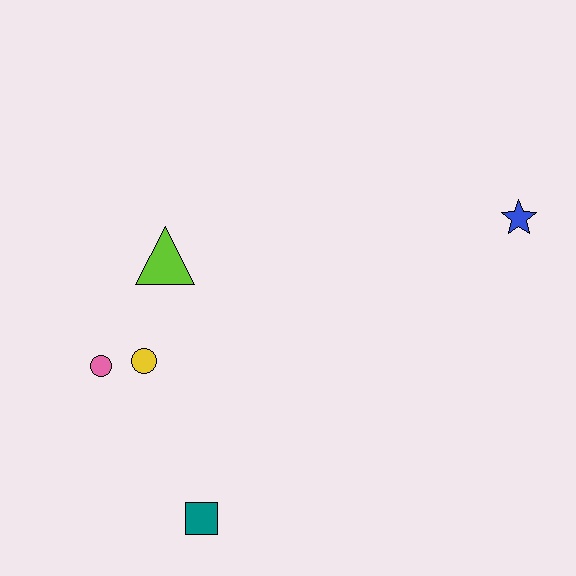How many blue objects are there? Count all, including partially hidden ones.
There is 1 blue object.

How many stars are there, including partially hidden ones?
There is 1 star.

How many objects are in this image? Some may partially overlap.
There are 5 objects.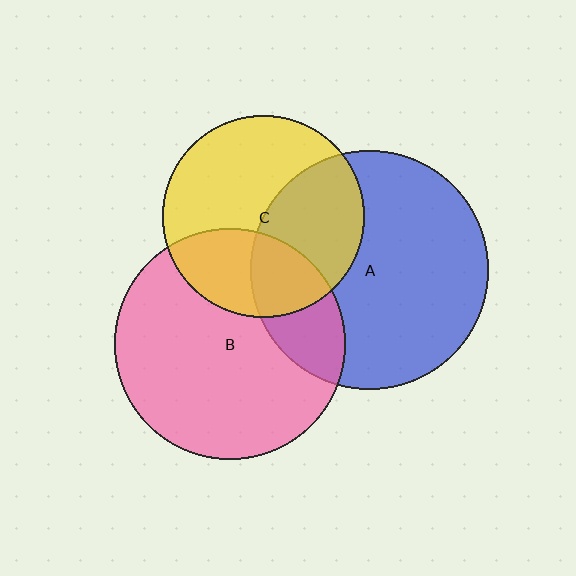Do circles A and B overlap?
Yes.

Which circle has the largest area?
Circle A (blue).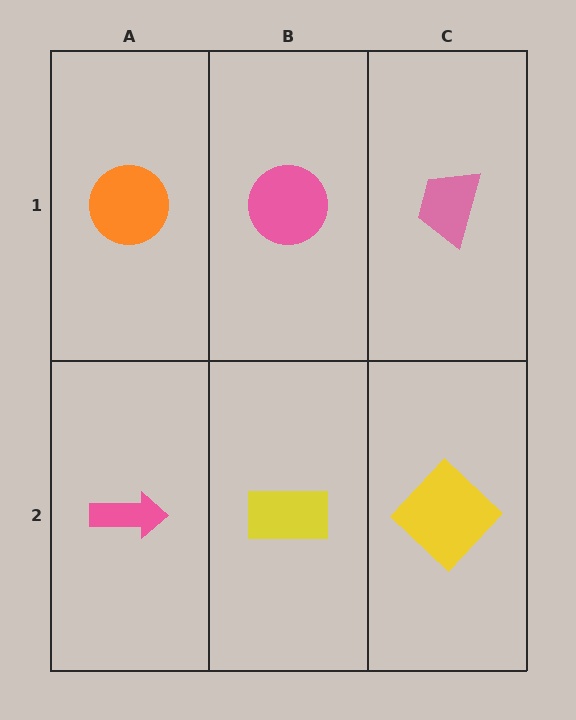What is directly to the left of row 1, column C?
A pink circle.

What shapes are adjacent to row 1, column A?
A pink arrow (row 2, column A), a pink circle (row 1, column B).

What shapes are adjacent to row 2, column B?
A pink circle (row 1, column B), a pink arrow (row 2, column A), a yellow diamond (row 2, column C).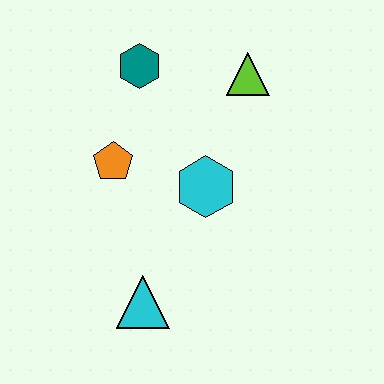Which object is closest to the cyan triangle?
The cyan hexagon is closest to the cyan triangle.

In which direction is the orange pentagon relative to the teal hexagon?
The orange pentagon is below the teal hexagon.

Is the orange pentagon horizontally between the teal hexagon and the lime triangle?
No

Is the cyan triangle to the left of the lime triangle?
Yes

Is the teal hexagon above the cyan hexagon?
Yes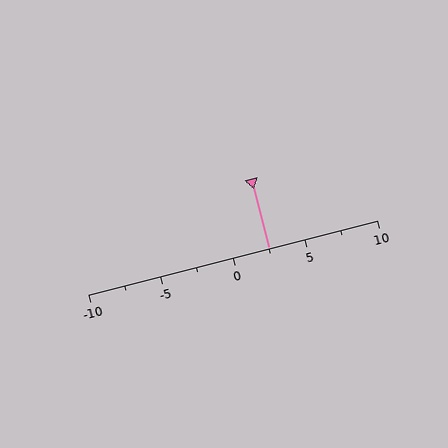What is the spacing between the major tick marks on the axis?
The major ticks are spaced 5 apart.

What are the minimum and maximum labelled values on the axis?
The axis runs from -10 to 10.